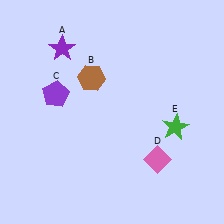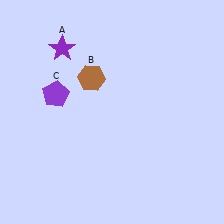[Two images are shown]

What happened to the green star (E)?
The green star (E) was removed in Image 2. It was in the bottom-right area of Image 1.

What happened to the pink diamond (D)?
The pink diamond (D) was removed in Image 2. It was in the bottom-right area of Image 1.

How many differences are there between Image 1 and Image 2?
There are 2 differences between the two images.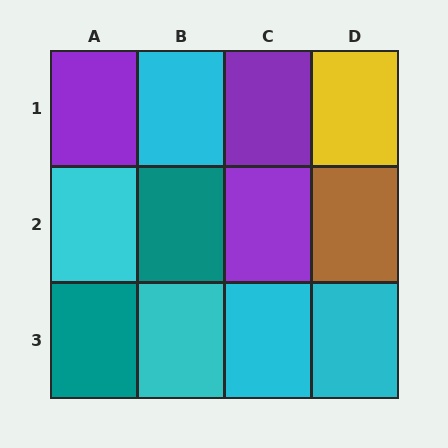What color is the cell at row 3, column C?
Cyan.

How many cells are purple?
3 cells are purple.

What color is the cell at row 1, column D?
Yellow.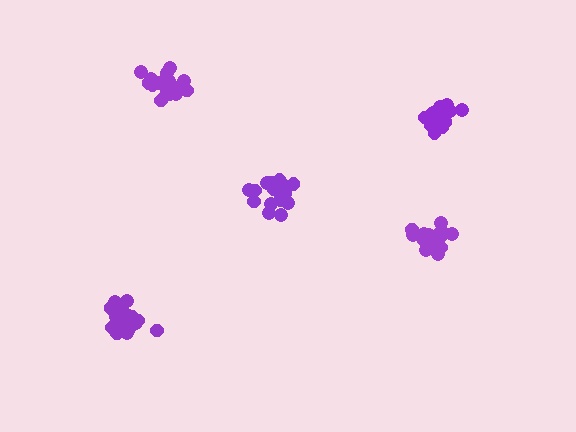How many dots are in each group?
Group 1: 15 dots, Group 2: 20 dots, Group 3: 21 dots, Group 4: 18 dots, Group 5: 19 dots (93 total).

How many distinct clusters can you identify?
There are 5 distinct clusters.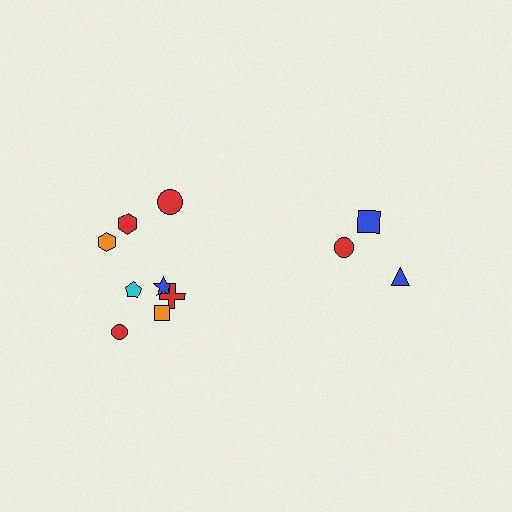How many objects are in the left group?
There are 8 objects.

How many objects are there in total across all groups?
There are 11 objects.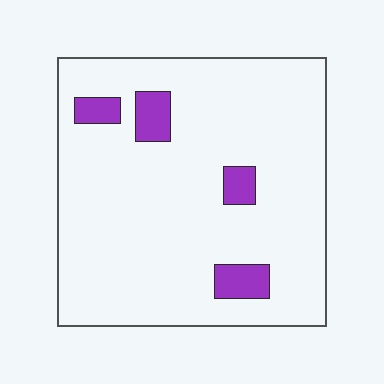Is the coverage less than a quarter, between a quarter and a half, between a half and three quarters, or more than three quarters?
Less than a quarter.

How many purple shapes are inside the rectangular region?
4.